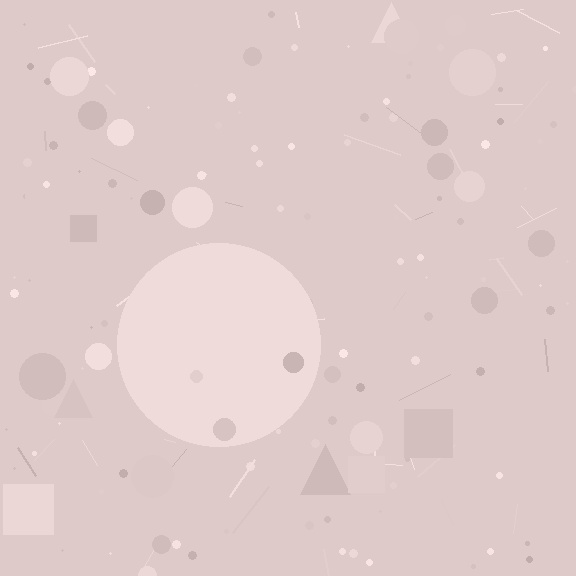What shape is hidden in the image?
A circle is hidden in the image.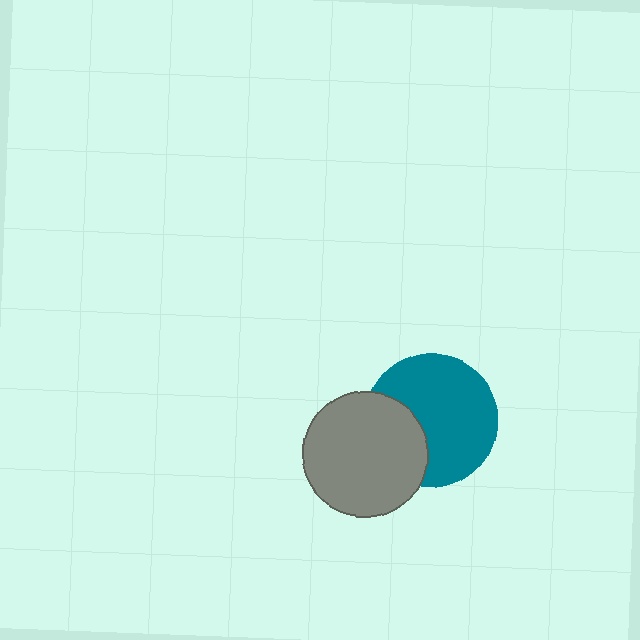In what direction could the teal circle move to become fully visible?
The teal circle could move right. That would shift it out from behind the gray circle entirely.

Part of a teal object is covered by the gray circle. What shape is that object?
It is a circle.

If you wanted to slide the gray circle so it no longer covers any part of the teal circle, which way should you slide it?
Slide it left — that is the most direct way to separate the two shapes.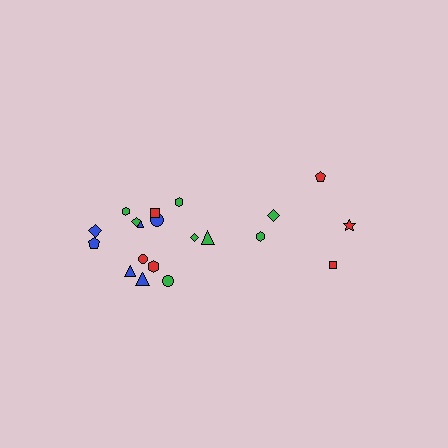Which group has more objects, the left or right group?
The left group.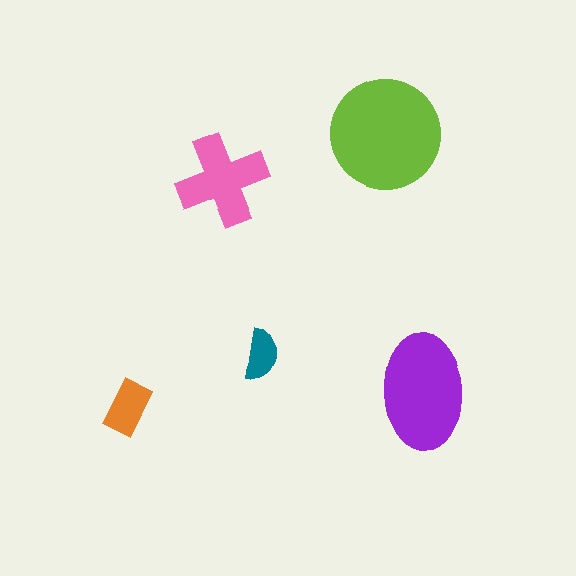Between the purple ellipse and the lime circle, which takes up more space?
The lime circle.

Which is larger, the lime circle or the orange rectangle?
The lime circle.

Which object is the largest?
The lime circle.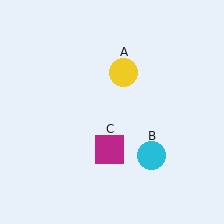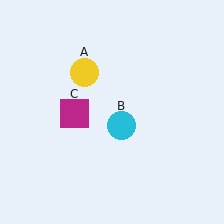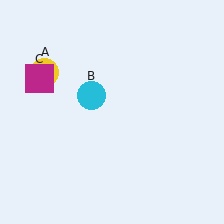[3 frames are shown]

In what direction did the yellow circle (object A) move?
The yellow circle (object A) moved left.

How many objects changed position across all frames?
3 objects changed position: yellow circle (object A), cyan circle (object B), magenta square (object C).